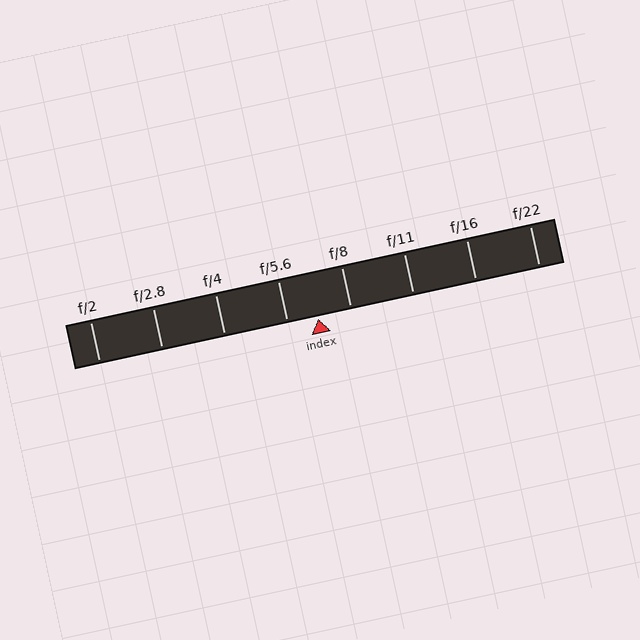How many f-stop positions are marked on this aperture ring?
There are 8 f-stop positions marked.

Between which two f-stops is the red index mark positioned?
The index mark is between f/5.6 and f/8.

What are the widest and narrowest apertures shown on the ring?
The widest aperture shown is f/2 and the narrowest is f/22.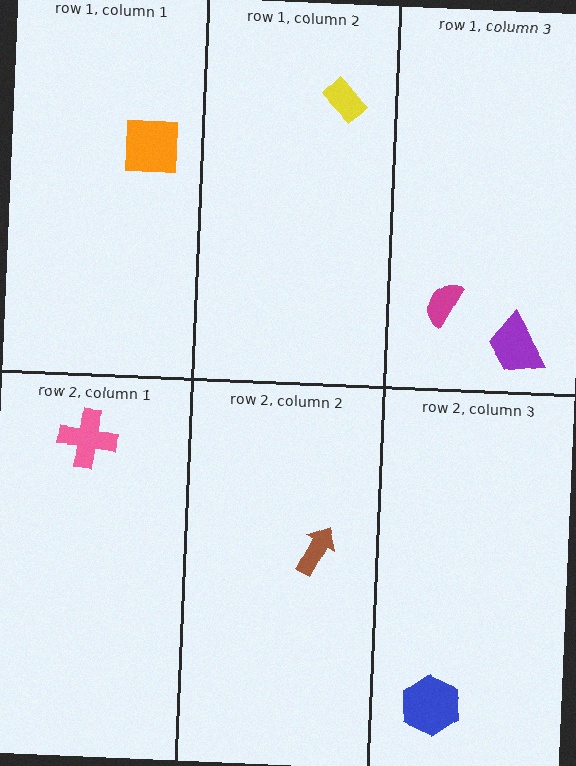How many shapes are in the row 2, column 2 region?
1.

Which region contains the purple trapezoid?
The row 1, column 3 region.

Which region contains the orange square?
The row 1, column 1 region.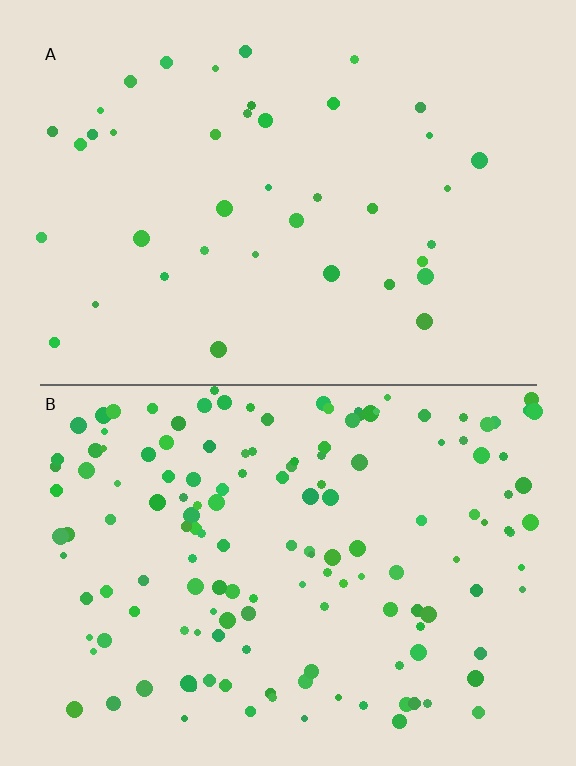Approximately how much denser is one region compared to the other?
Approximately 3.7× — region B over region A.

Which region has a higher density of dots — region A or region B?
B (the bottom).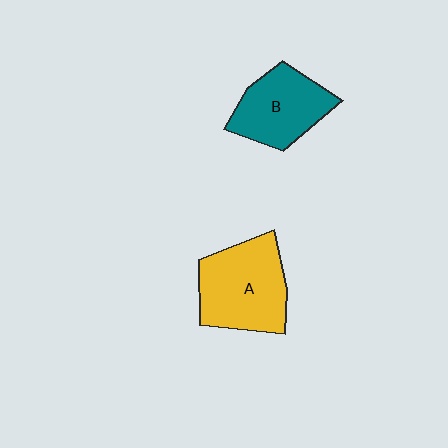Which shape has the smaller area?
Shape B (teal).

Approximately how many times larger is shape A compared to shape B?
Approximately 1.2 times.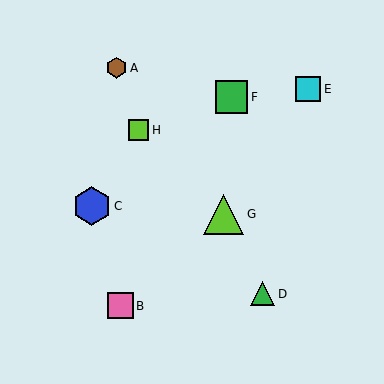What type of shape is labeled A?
Shape A is a brown hexagon.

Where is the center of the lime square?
The center of the lime square is at (139, 130).